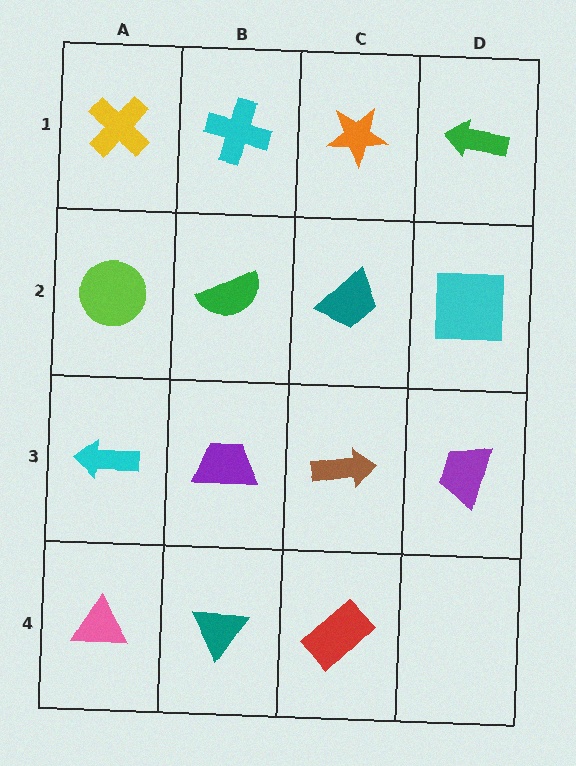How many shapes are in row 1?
4 shapes.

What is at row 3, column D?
A purple trapezoid.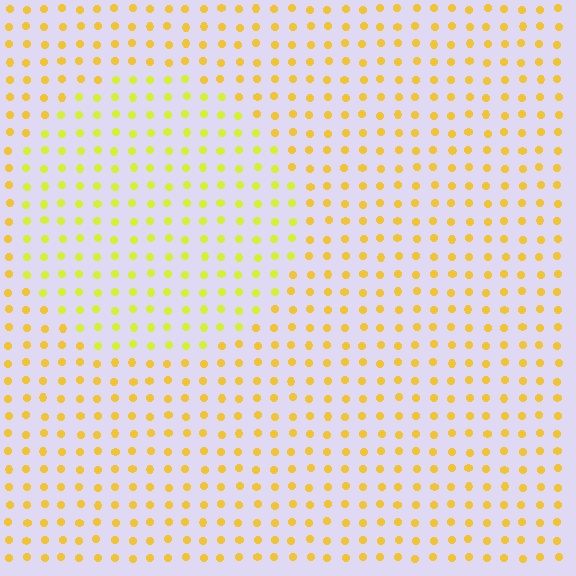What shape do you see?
I see a circle.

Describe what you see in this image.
The image is filled with small yellow elements in a uniform arrangement. A circle-shaped region is visible where the elements are tinted to a slightly different hue, forming a subtle color boundary.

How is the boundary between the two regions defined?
The boundary is defined purely by a slight shift in hue (about 23 degrees). Spacing, size, and orientation are identical on both sides.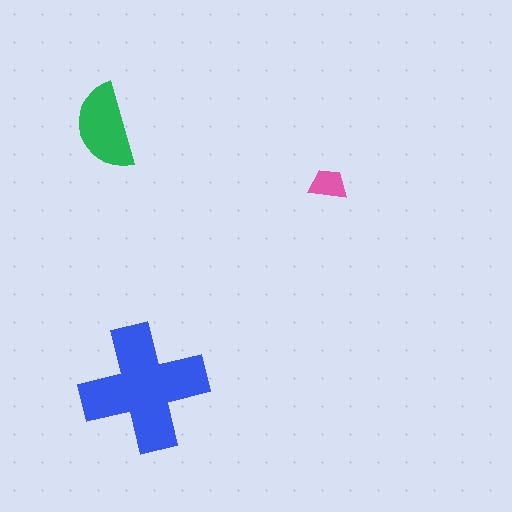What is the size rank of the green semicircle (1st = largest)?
2nd.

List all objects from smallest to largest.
The pink trapezoid, the green semicircle, the blue cross.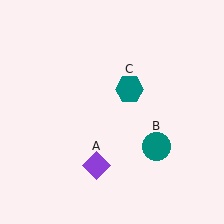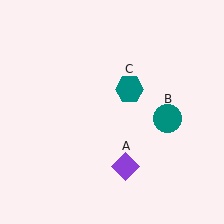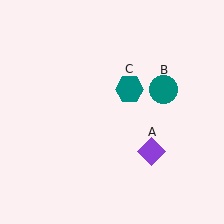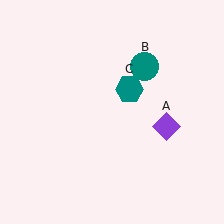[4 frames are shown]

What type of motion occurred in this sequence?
The purple diamond (object A), teal circle (object B) rotated counterclockwise around the center of the scene.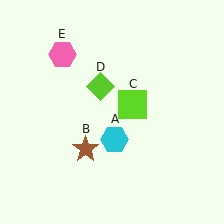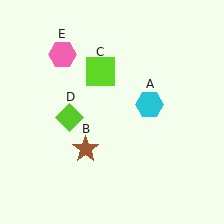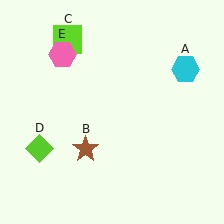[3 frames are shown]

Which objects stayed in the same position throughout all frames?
Brown star (object B) and pink hexagon (object E) remained stationary.